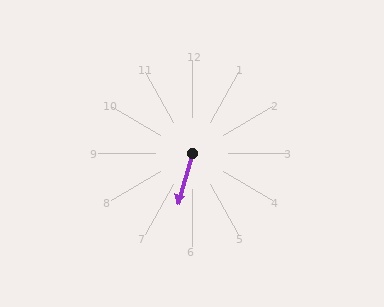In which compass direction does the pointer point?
South.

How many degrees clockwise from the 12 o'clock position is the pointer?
Approximately 196 degrees.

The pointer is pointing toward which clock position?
Roughly 7 o'clock.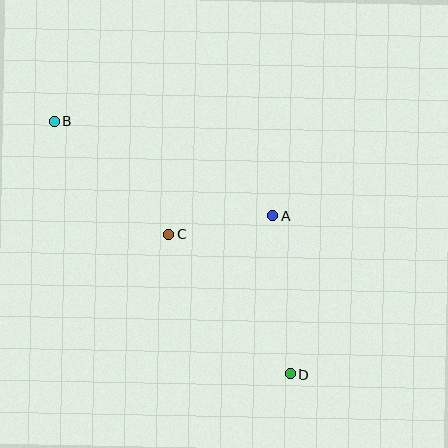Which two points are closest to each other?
Points A and C are closest to each other.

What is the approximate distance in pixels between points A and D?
The distance between A and D is approximately 159 pixels.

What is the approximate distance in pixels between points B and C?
The distance between B and C is approximately 161 pixels.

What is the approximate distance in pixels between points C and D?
The distance between C and D is approximately 185 pixels.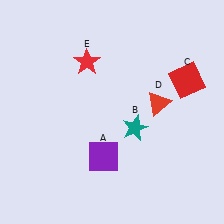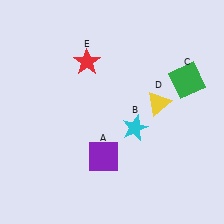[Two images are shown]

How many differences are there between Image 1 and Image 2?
There are 3 differences between the two images.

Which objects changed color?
B changed from teal to cyan. C changed from red to green. D changed from red to yellow.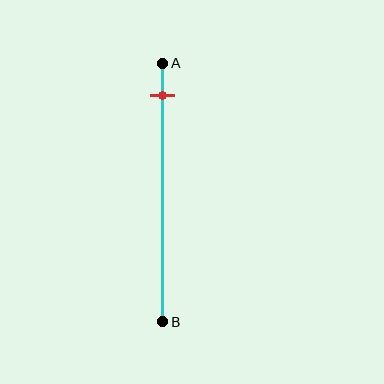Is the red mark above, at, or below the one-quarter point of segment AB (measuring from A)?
The red mark is above the one-quarter point of segment AB.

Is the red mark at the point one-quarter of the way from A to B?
No, the mark is at about 15% from A, not at the 25% one-quarter point.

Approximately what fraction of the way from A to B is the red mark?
The red mark is approximately 15% of the way from A to B.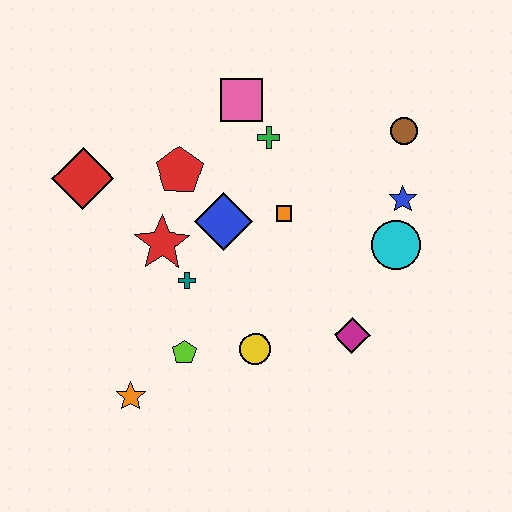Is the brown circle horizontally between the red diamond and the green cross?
No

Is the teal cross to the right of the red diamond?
Yes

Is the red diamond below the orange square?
No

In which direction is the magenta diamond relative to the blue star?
The magenta diamond is below the blue star.